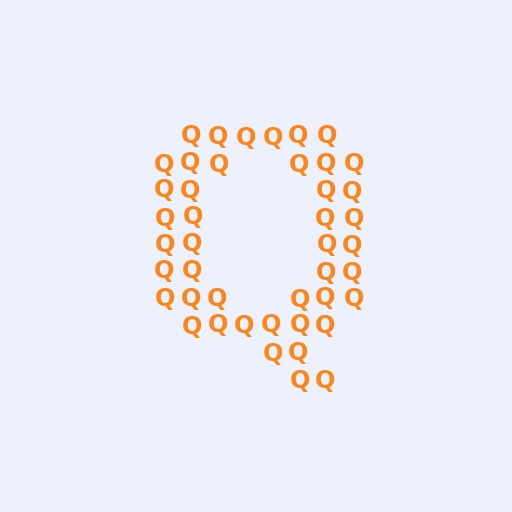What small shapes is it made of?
It is made of small letter Q's.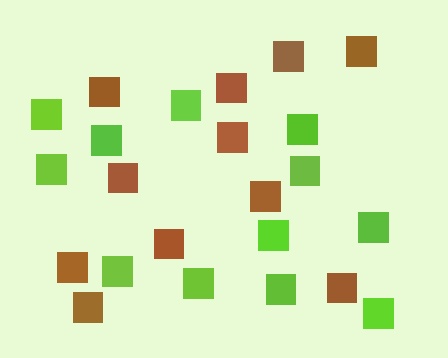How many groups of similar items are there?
There are 2 groups: one group of brown squares (11) and one group of lime squares (12).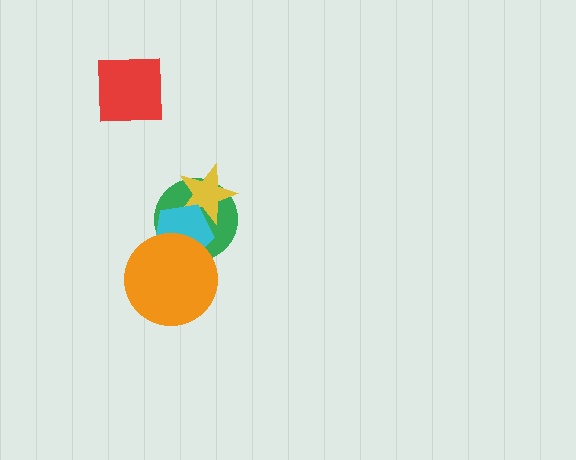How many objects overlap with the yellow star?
2 objects overlap with the yellow star.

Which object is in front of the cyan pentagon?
The orange circle is in front of the cyan pentagon.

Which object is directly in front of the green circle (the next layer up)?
The yellow star is directly in front of the green circle.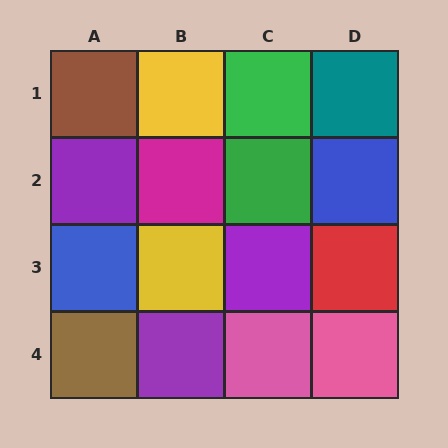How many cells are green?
2 cells are green.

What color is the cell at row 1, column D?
Teal.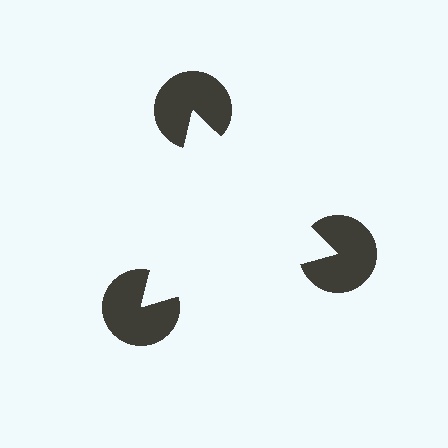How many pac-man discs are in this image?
There are 3 — one at each vertex of the illusory triangle.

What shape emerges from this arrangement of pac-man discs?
An illusory triangle — its edges are inferred from the aligned wedge cuts in the pac-man discs, not physically drawn.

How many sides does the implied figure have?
3 sides.